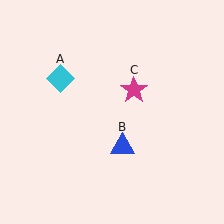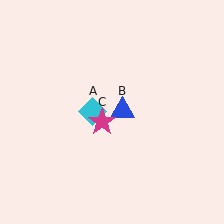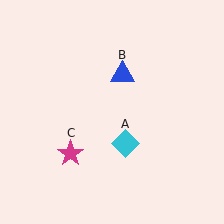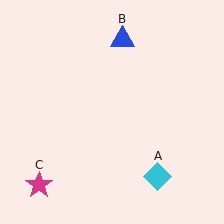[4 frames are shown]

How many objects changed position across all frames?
3 objects changed position: cyan diamond (object A), blue triangle (object B), magenta star (object C).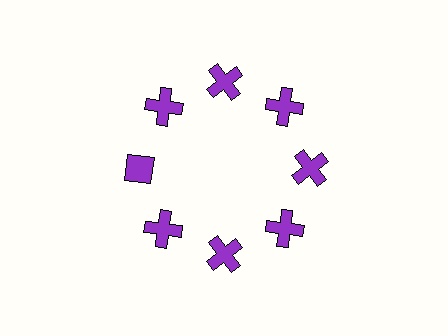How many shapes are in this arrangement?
There are 8 shapes arranged in a ring pattern.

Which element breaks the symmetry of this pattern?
The purple diamond at roughly the 9 o'clock position breaks the symmetry. All other shapes are purple crosses.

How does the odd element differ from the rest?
It has a different shape: diamond instead of cross.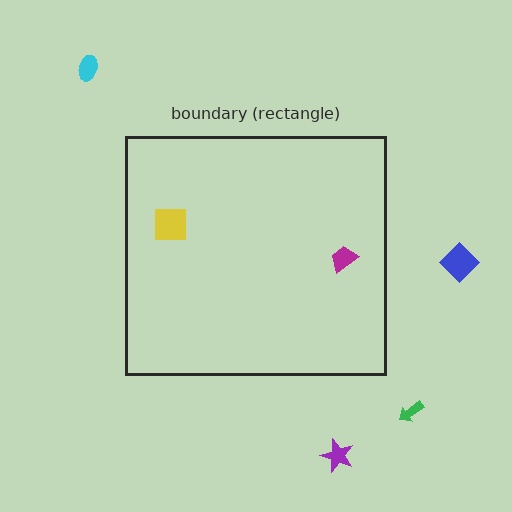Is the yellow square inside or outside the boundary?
Inside.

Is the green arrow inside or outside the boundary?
Outside.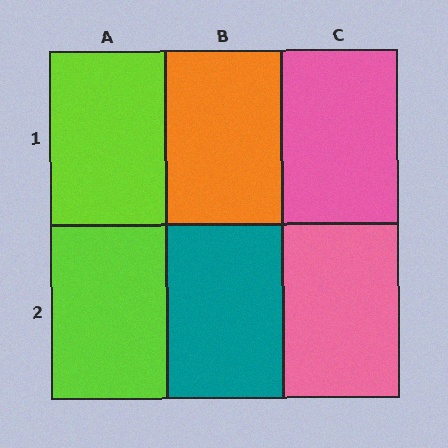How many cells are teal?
1 cell is teal.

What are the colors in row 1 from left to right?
Lime, orange, pink.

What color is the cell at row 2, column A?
Lime.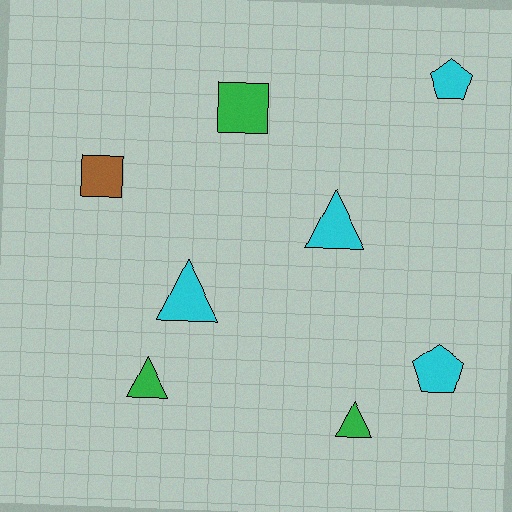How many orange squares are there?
There are no orange squares.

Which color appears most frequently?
Cyan, with 4 objects.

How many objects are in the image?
There are 8 objects.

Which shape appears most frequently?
Triangle, with 4 objects.